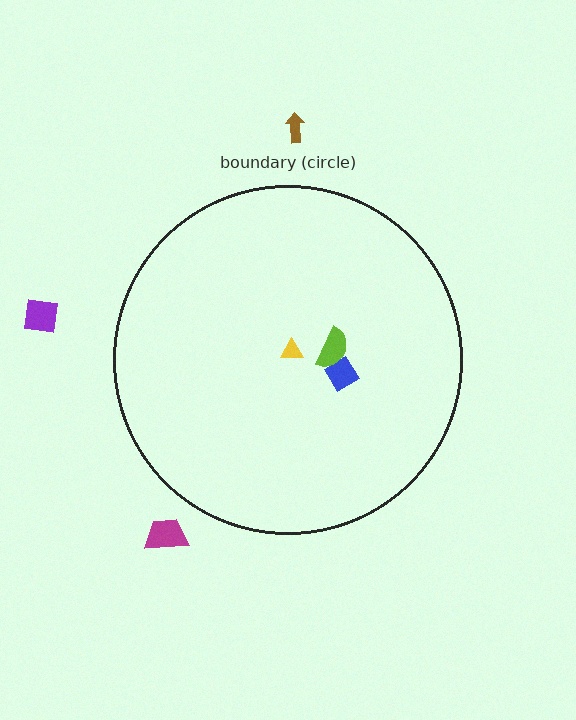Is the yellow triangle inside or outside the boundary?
Inside.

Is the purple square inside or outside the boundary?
Outside.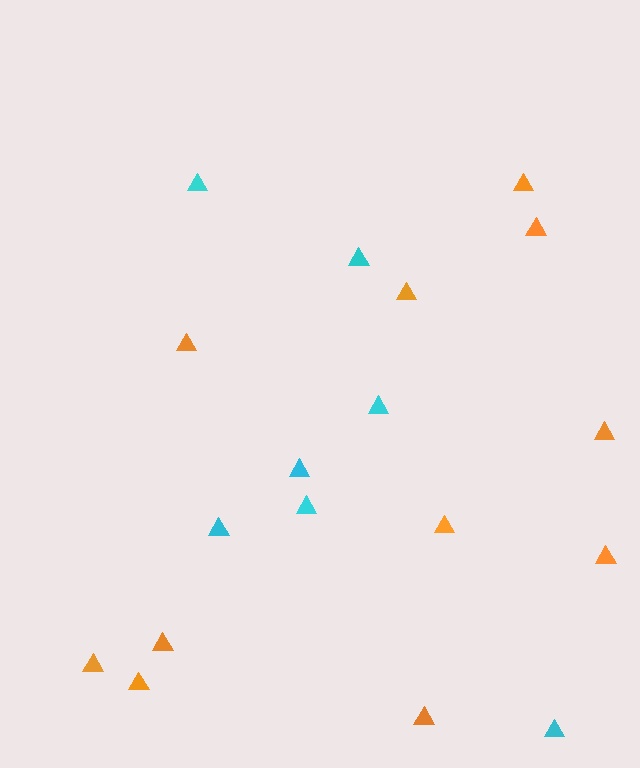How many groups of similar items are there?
There are 2 groups: one group of cyan triangles (7) and one group of orange triangles (11).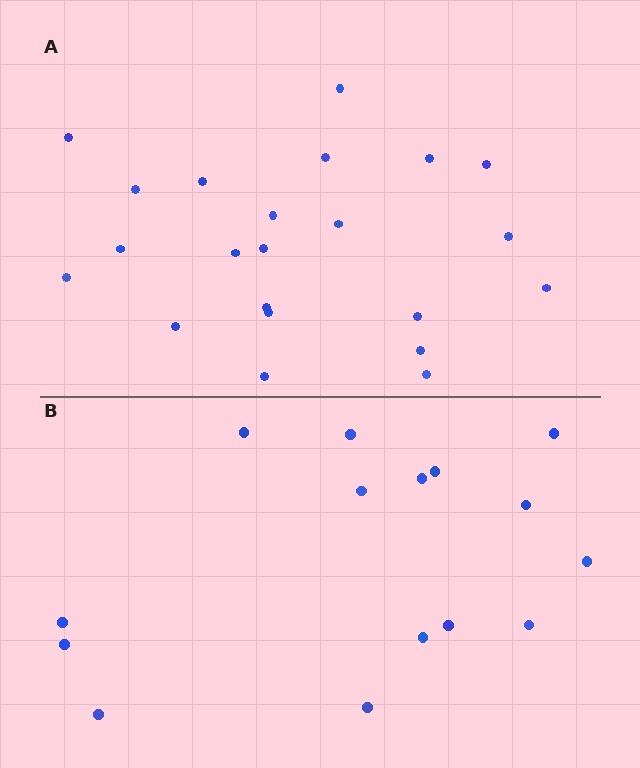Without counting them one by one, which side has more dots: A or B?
Region A (the top region) has more dots.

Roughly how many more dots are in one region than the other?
Region A has roughly 8 or so more dots than region B.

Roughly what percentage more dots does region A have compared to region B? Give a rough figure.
About 45% more.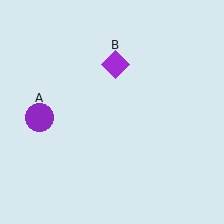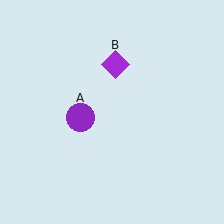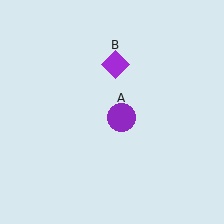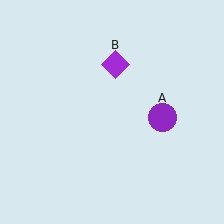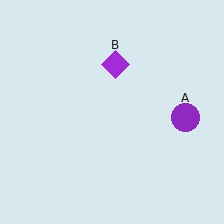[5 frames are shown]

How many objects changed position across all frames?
1 object changed position: purple circle (object A).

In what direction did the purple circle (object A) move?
The purple circle (object A) moved right.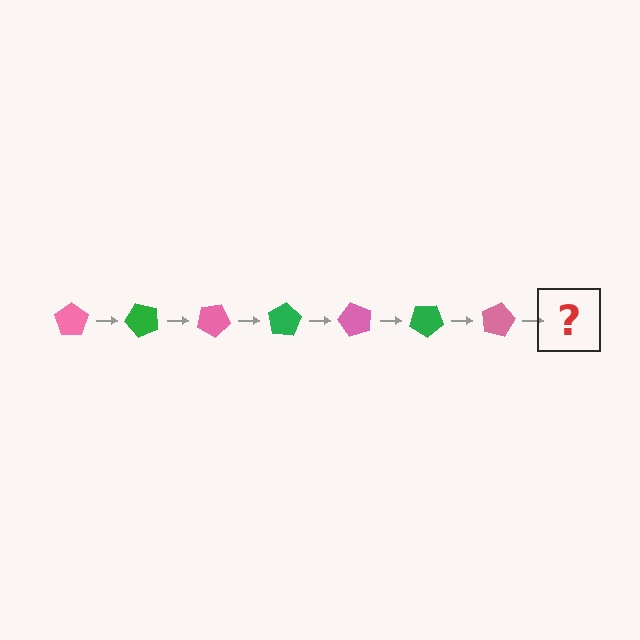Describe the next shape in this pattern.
It should be a green pentagon, rotated 350 degrees from the start.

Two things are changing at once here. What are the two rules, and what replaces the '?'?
The two rules are that it rotates 50 degrees each step and the color cycles through pink and green. The '?' should be a green pentagon, rotated 350 degrees from the start.